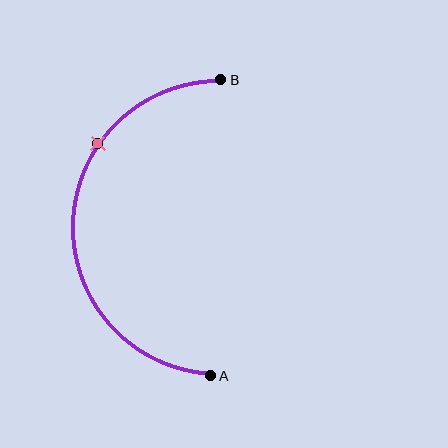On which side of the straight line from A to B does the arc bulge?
The arc bulges to the left of the straight line connecting A and B.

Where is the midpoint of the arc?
The arc midpoint is the point on the curve farthest from the straight line joining A and B. It sits to the left of that line.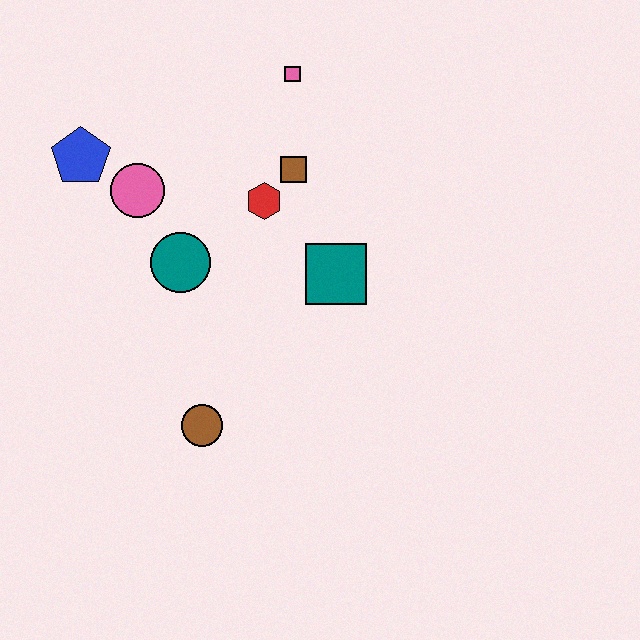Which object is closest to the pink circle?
The blue pentagon is closest to the pink circle.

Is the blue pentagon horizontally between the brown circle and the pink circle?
No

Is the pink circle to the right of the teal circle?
No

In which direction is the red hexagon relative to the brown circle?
The red hexagon is above the brown circle.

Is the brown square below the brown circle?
No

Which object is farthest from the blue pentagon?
The brown circle is farthest from the blue pentagon.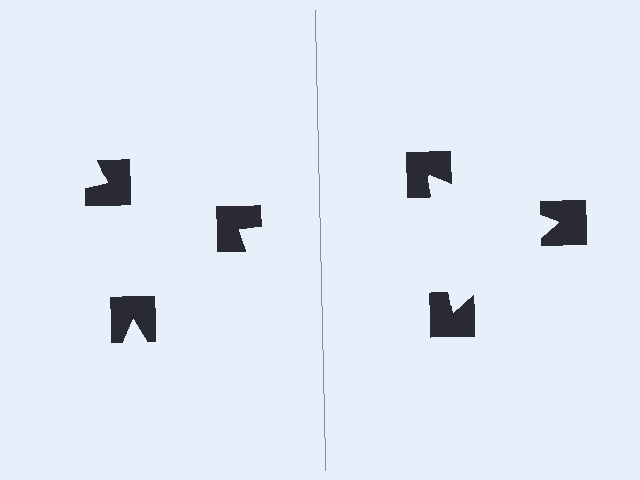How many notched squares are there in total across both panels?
6 — 3 on each side.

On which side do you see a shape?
An illusory triangle appears on the right side. On the left side the wedge cuts are rotated, so no coherent shape forms.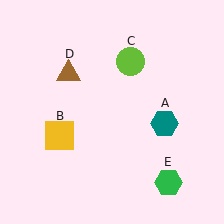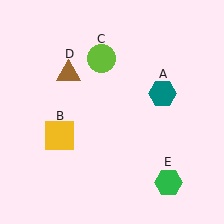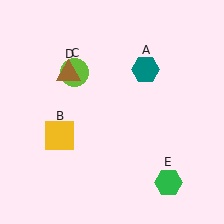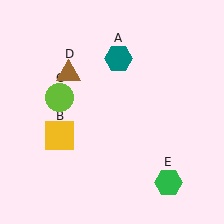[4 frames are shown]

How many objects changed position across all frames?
2 objects changed position: teal hexagon (object A), lime circle (object C).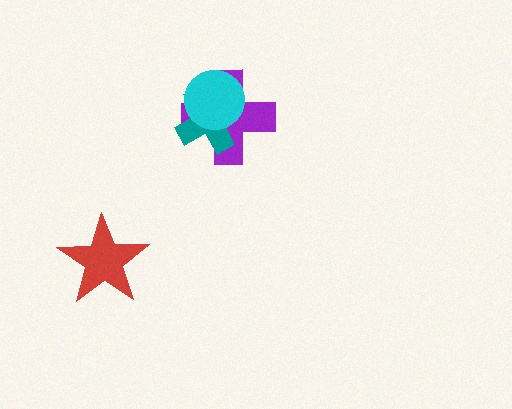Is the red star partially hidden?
No, no other shape covers it.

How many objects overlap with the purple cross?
2 objects overlap with the purple cross.